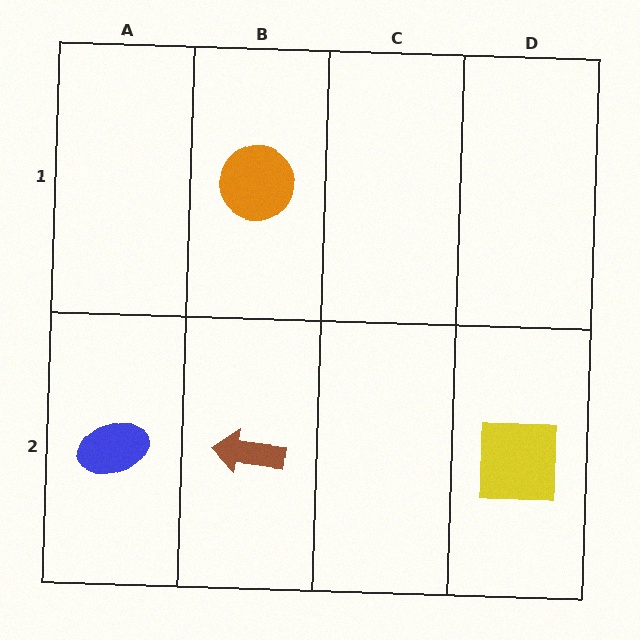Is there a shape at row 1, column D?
No, that cell is empty.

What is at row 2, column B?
A brown arrow.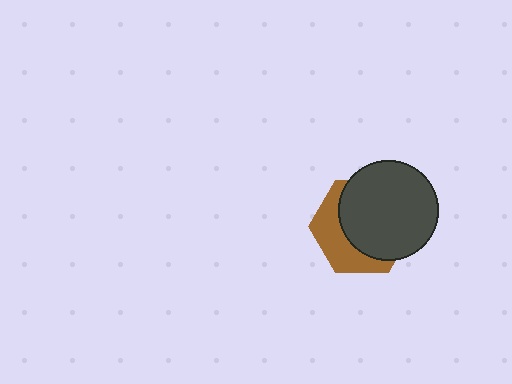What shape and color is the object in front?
The object in front is a dark gray circle.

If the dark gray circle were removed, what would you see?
You would see the complete brown hexagon.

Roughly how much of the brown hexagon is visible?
A small part of it is visible (roughly 38%).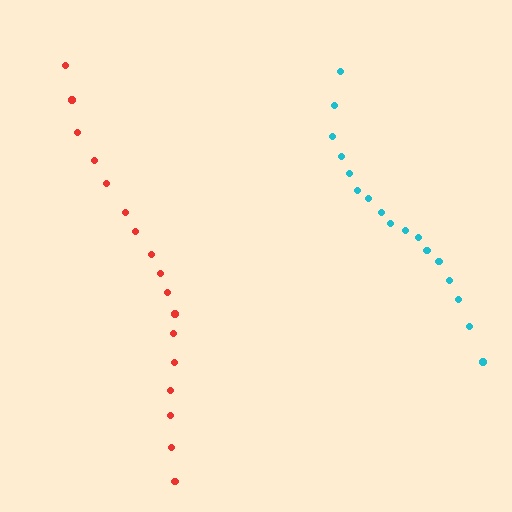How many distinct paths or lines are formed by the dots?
There are 2 distinct paths.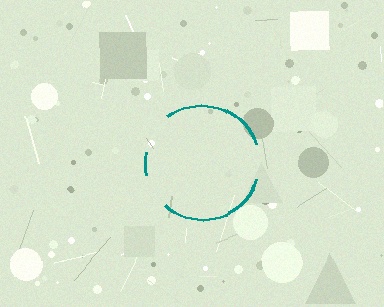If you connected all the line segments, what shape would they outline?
They would outline a circle.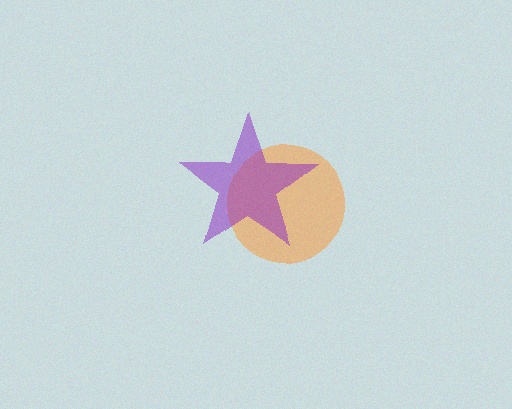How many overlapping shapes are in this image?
There are 2 overlapping shapes in the image.